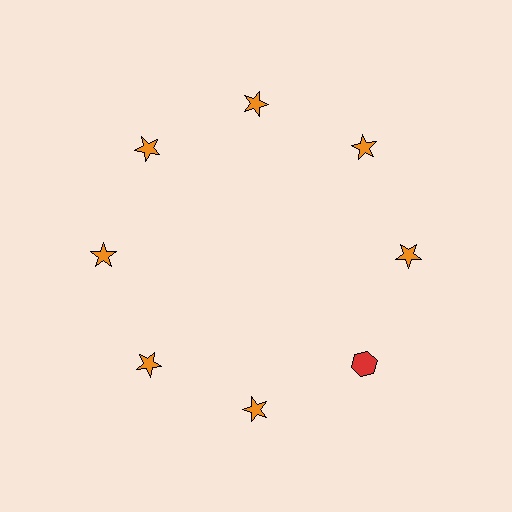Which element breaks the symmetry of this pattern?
The red hexagon at roughly the 4 o'clock position breaks the symmetry. All other shapes are orange stars.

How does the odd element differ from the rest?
It differs in both color (red instead of orange) and shape (hexagon instead of star).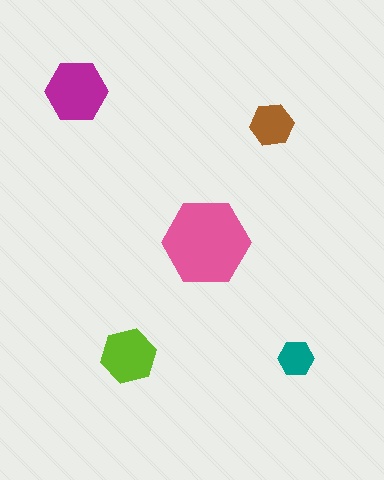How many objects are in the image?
There are 5 objects in the image.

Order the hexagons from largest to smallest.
the pink one, the magenta one, the lime one, the brown one, the teal one.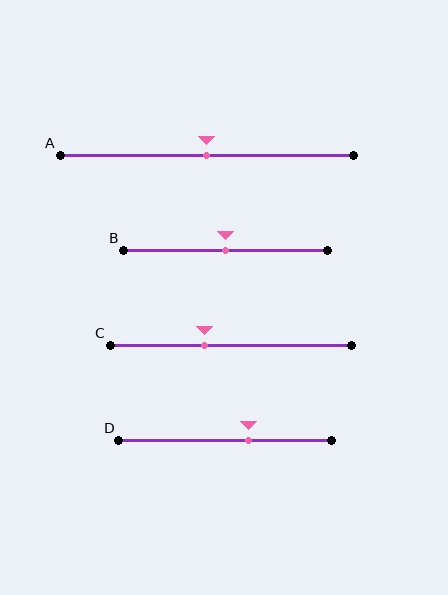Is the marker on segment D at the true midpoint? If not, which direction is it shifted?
No, the marker on segment D is shifted to the right by about 11% of the segment length.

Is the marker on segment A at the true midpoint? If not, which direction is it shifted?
Yes, the marker on segment A is at the true midpoint.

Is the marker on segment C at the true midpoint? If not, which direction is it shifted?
No, the marker on segment C is shifted to the left by about 11% of the segment length.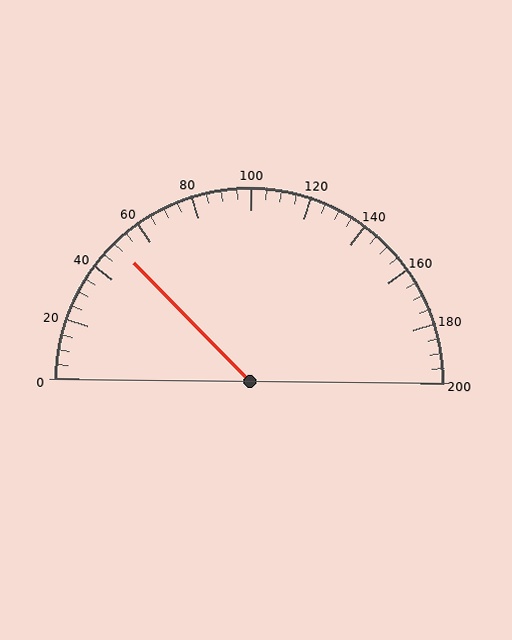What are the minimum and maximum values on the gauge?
The gauge ranges from 0 to 200.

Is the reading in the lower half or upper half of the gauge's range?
The reading is in the lower half of the range (0 to 200).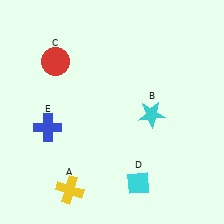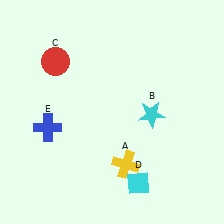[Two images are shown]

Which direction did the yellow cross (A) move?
The yellow cross (A) moved right.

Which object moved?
The yellow cross (A) moved right.